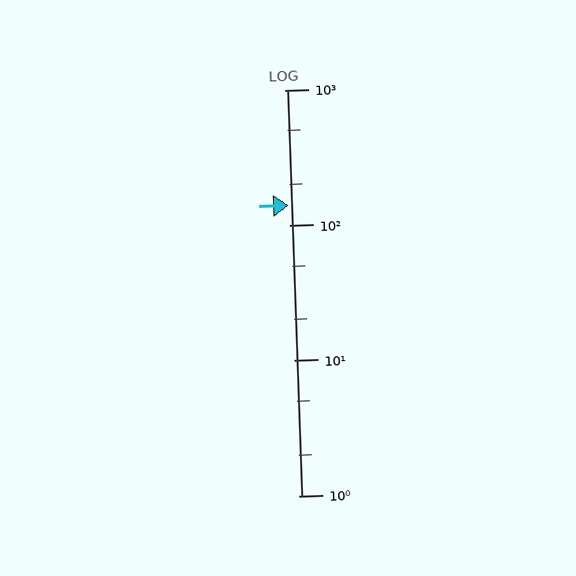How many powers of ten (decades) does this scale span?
The scale spans 3 decades, from 1 to 1000.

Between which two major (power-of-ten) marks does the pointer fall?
The pointer is between 100 and 1000.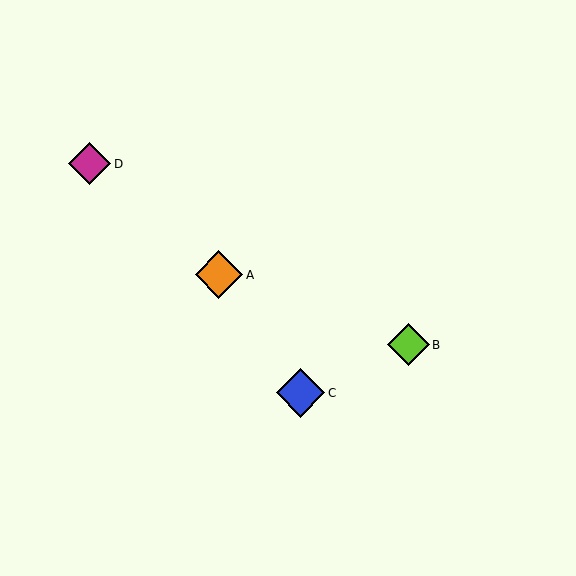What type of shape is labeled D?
Shape D is a magenta diamond.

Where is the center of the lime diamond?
The center of the lime diamond is at (408, 345).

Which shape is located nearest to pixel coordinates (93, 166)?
The magenta diamond (labeled D) at (90, 164) is nearest to that location.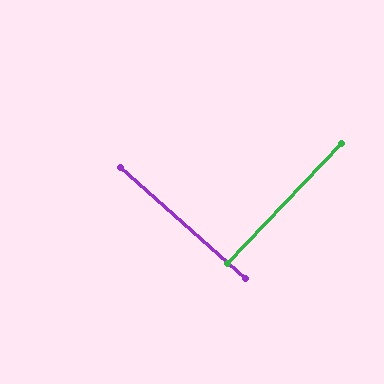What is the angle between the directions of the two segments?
Approximately 88 degrees.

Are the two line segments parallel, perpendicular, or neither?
Perpendicular — they meet at approximately 88°.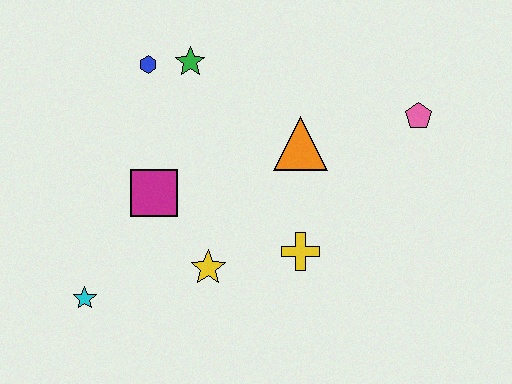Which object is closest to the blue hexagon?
The green star is closest to the blue hexagon.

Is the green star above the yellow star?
Yes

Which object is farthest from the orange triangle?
The cyan star is farthest from the orange triangle.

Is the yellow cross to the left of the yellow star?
No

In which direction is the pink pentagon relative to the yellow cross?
The pink pentagon is above the yellow cross.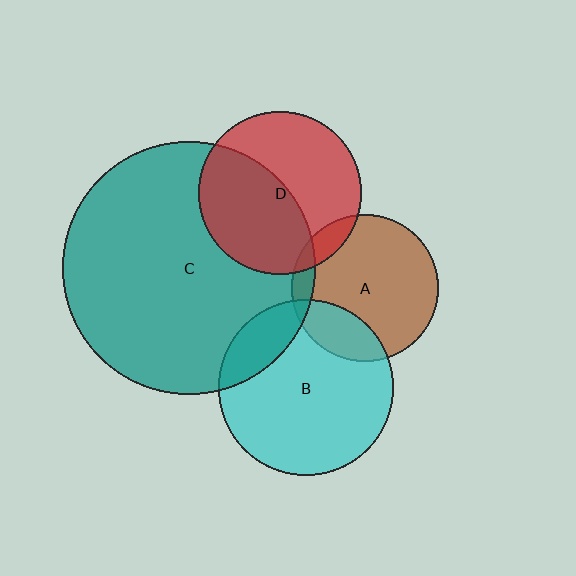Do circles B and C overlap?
Yes.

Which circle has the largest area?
Circle C (teal).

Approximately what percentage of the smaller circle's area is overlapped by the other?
Approximately 15%.